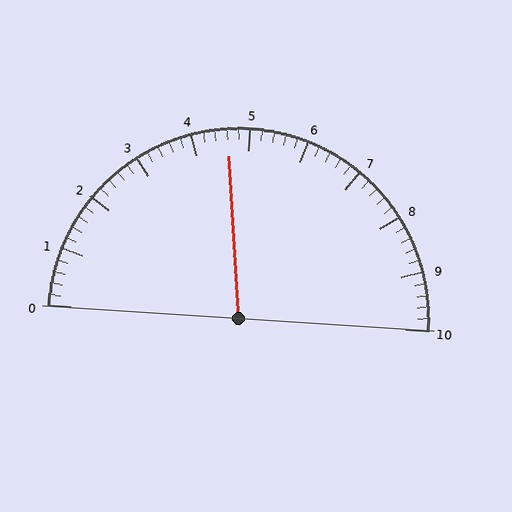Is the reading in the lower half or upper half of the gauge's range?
The reading is in the lower half of the range (0 to 10).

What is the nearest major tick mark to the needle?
The nearest major tick mark is 5.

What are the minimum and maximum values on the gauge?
The gauge ranges from 0 to 10.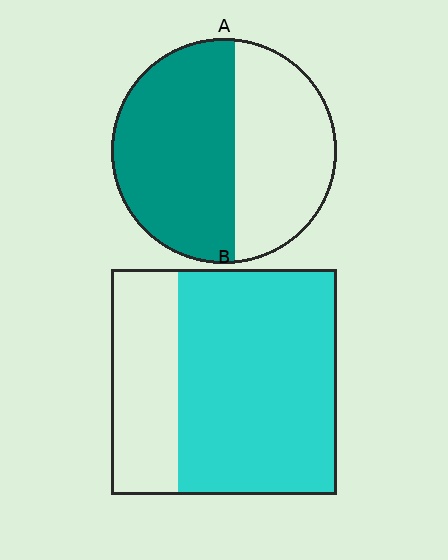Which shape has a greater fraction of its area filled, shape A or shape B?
Shape B.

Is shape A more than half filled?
Yes.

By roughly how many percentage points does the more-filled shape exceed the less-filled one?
By roughly 15 percentage points (B over A).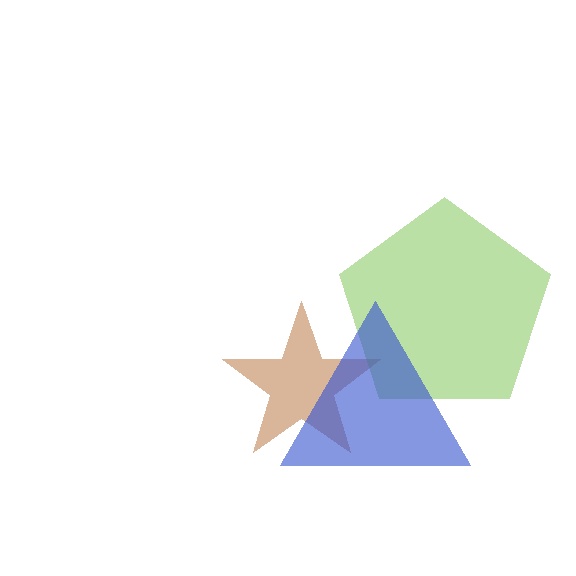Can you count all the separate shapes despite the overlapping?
Yes, there are 3 separate shapes.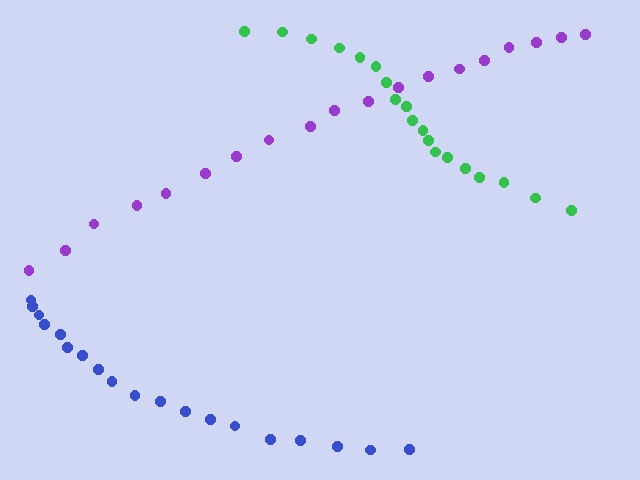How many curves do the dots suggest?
There are 3 distinct paths.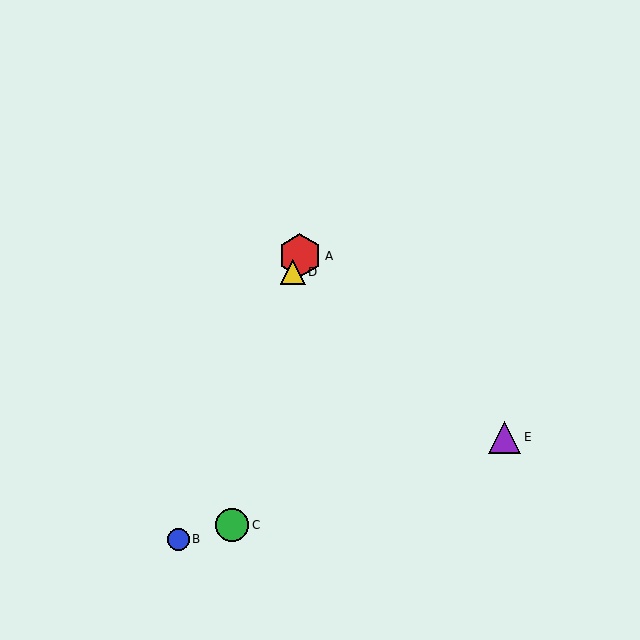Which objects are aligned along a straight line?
Objects A, B, D are aligned along a straight line.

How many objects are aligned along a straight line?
3 objects (A, B, D) are aligned along a straight line.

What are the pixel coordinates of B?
Object B is at (178, 539).